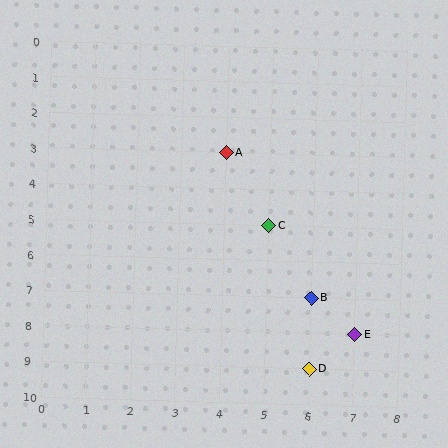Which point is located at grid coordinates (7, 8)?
Point E is at (7, 8).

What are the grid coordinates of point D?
Point D is at grid coordinates (6, 9).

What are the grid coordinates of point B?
Point B is at grid coordinates (6, 7).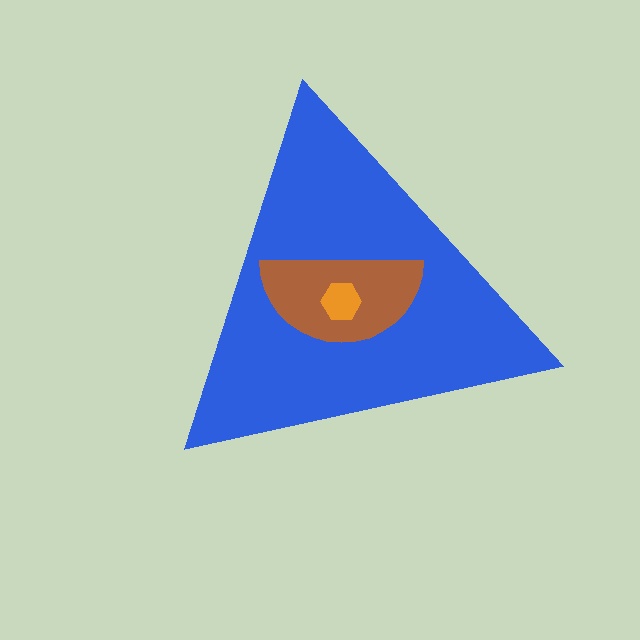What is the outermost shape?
The blue triangle.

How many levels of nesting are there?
3.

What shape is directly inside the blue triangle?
The brown semicircle.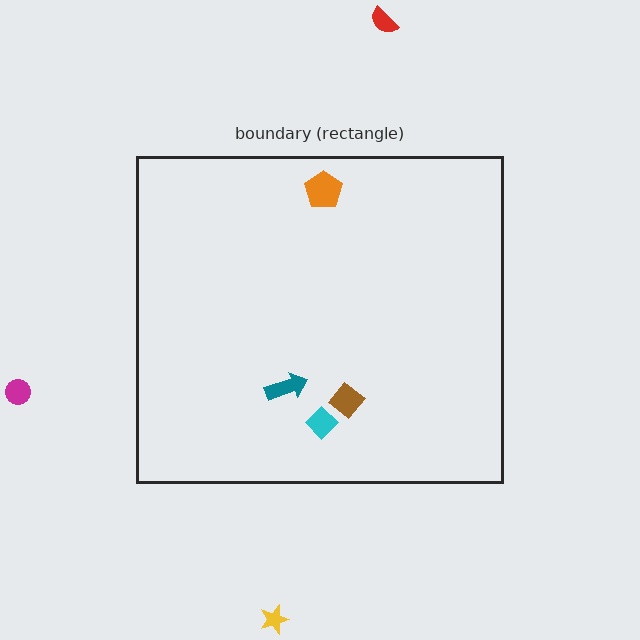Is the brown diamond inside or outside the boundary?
Inside.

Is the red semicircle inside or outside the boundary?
Outside.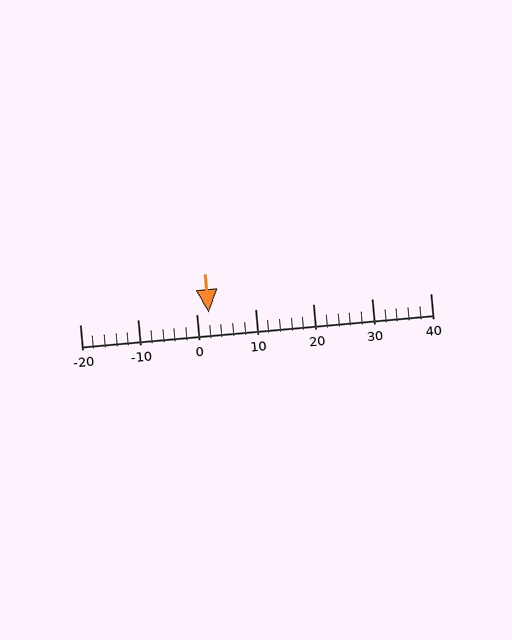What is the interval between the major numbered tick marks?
The major tick marks are spaced 10 units apart.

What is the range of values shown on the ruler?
The ruler shows values from -20 to 40.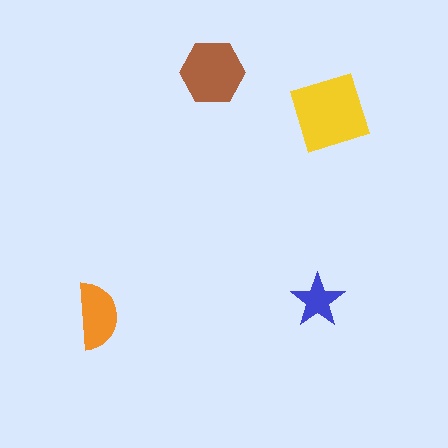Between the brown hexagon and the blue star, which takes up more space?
The brown hexagon.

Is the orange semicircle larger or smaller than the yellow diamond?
Smaller.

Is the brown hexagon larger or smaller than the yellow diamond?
Smaller.